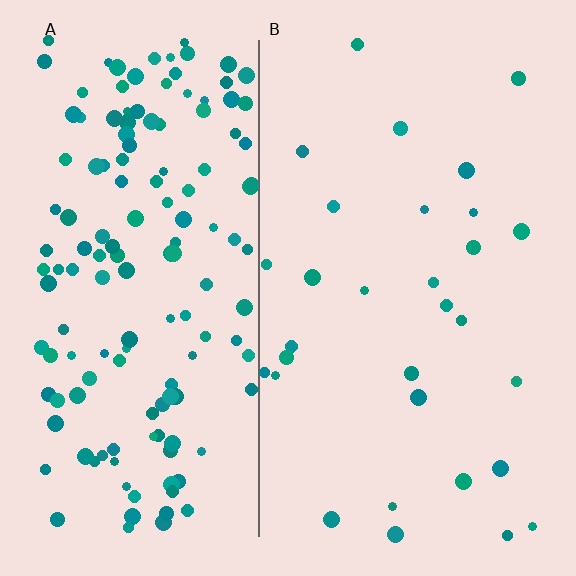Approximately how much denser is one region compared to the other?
Approximately 5.0× — region A over region B.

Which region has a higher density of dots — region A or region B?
A (the left).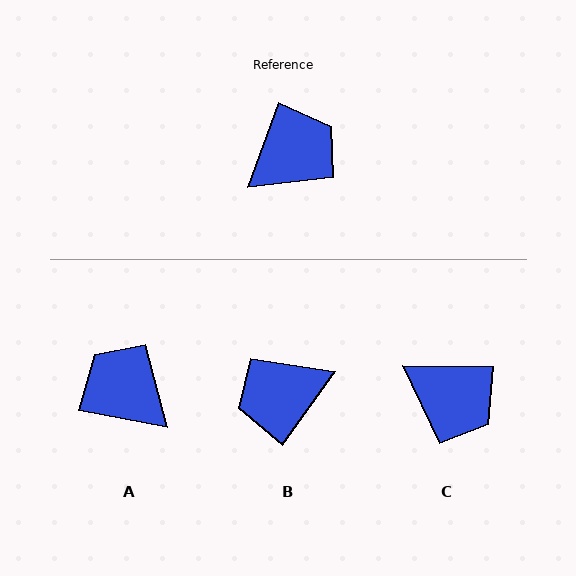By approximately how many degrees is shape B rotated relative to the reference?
Approximately 165 degrees counter-clockwise.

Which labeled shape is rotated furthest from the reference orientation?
B, about 165 degrees away.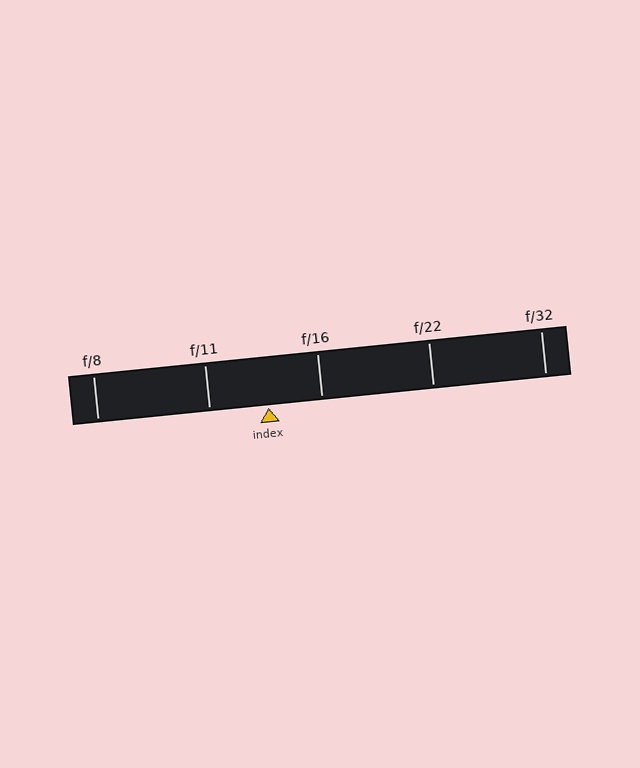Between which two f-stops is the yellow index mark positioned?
The index mark is between f/11 and f/16.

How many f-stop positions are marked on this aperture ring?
There are 5 f-stop positions marked.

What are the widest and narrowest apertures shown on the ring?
The widest aperture shown is f/8 and the narrowest is f/32.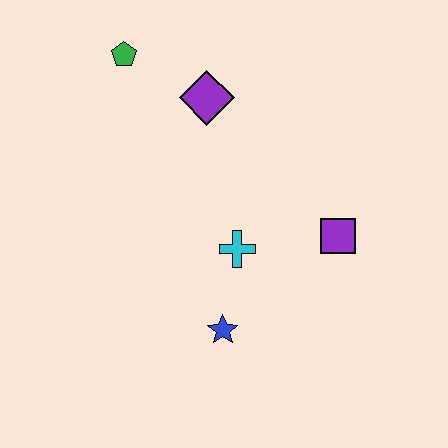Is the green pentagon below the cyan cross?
No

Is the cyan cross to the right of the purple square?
No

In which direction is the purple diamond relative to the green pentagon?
The purple diamond is to the right of the green pentagon.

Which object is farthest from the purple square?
The green pentagon is farthest from the purple square.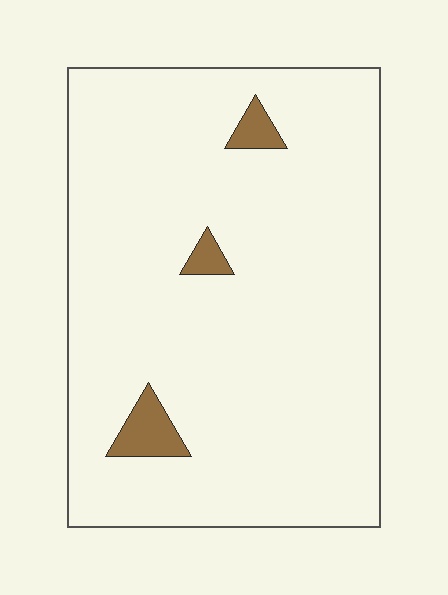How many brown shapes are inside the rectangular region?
3.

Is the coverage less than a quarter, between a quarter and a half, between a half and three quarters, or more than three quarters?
Less than a quarter.